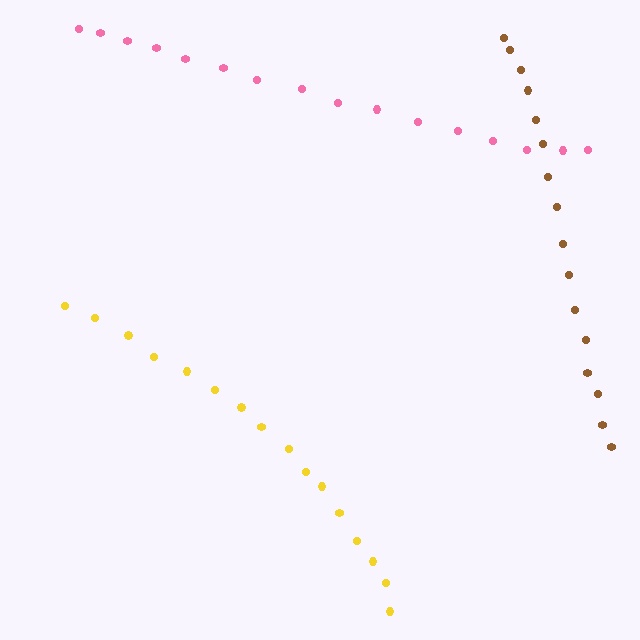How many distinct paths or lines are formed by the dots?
There are 3 distinct paths.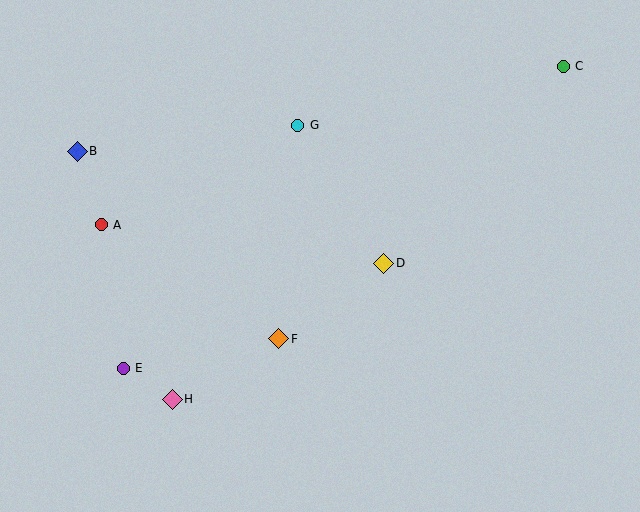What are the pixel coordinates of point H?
Point H is at (172, 399).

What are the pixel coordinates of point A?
Point A is at (101, 225).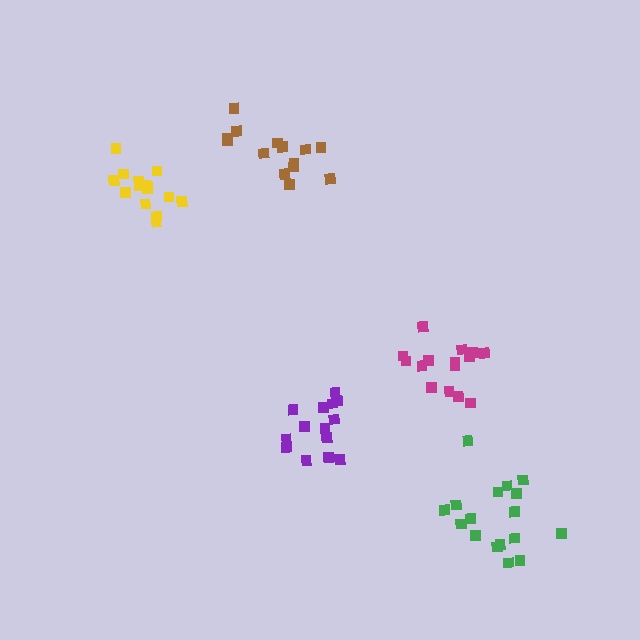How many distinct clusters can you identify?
There are 5 distinct clusters.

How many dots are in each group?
Group 1: 15 dots, Group 2: 17 dots, Group 3: 15 dots, Group 4: 14 dots, Group 5: 14 dots (75 total).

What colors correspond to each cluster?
The clusters are colored: magenta, green, yellow, brown, purple.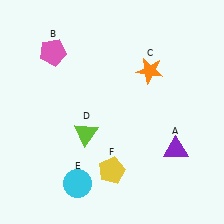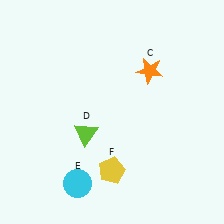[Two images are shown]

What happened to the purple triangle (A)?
The purple triangle (A) was removed in Image 2. It was in the bottom-right area of Image 1.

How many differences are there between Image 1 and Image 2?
There are 2 differences between the two images.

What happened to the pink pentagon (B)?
The pink pentagon (B) was removed in Image 2. It was in the top-left area of Image 1.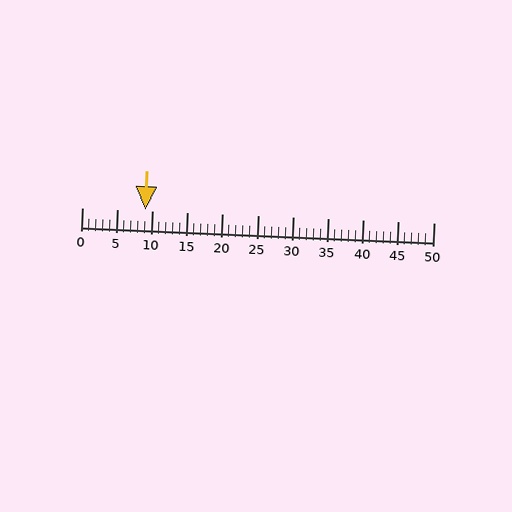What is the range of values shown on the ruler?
The ruler shows values from 0 to 50.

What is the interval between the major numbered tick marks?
The major tick marks are spaced 5 units apart.